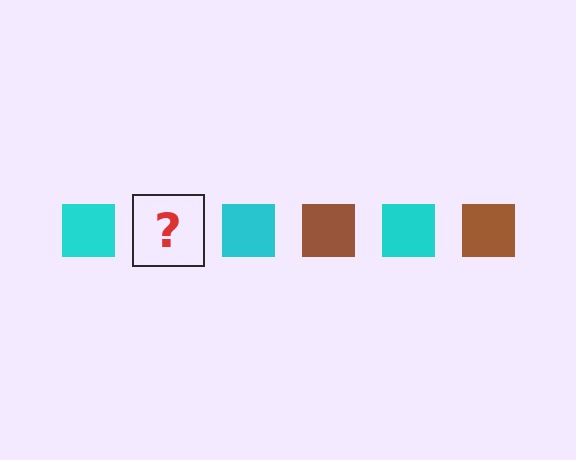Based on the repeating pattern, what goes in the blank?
The blank should be a brown square.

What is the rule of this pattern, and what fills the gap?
The rule is that the pattern cycles through cyan, brown squares. The gap should be filled with a brown square.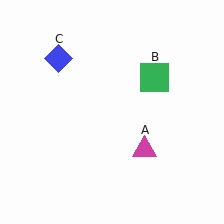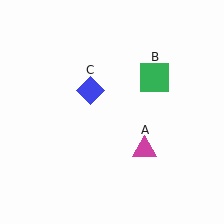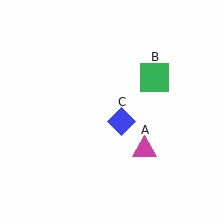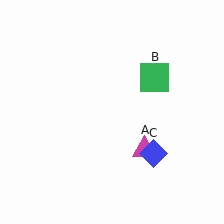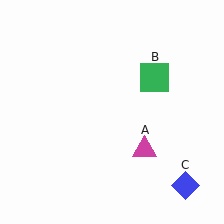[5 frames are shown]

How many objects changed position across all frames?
1 object changed position: blue diamond (object C).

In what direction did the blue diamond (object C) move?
The blue diamond (object C) moved down and to the right.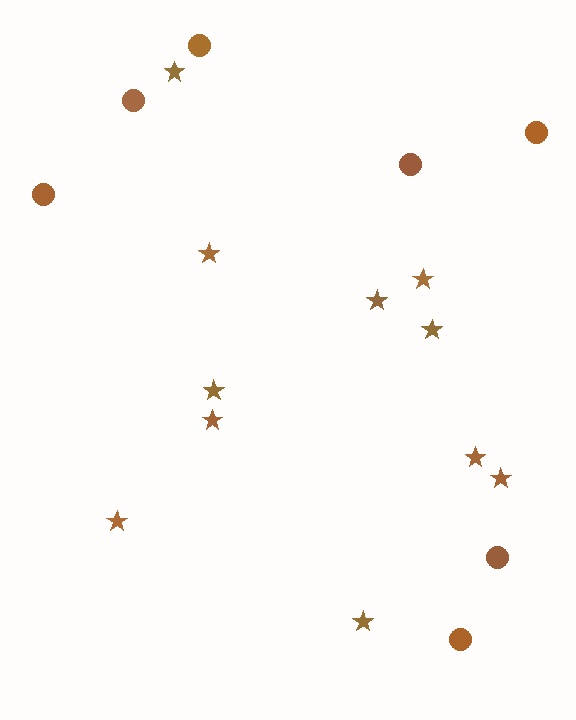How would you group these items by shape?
There are 2 groups: one group of circles (7) and one group of stars (11).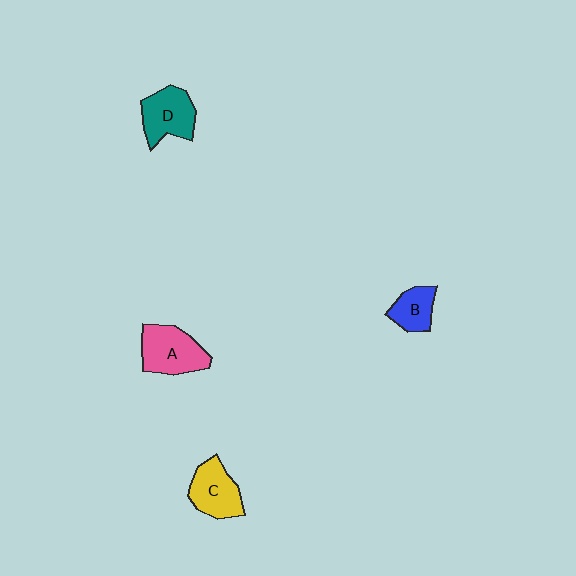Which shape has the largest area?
Shape A (pink).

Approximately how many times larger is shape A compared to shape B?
Approximately 1.6 times.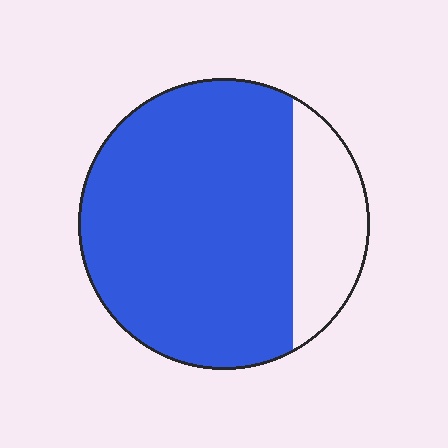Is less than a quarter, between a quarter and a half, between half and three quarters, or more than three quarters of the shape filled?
More than three quarters.